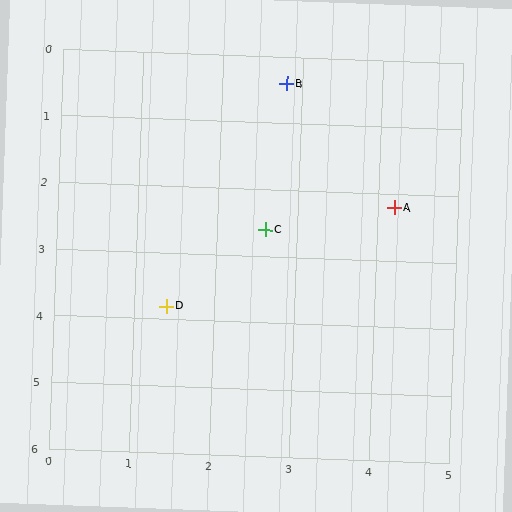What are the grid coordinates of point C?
Point C is at approximately (2.6, 2.6).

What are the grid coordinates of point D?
Point D is at approximately (1.4, 3.8).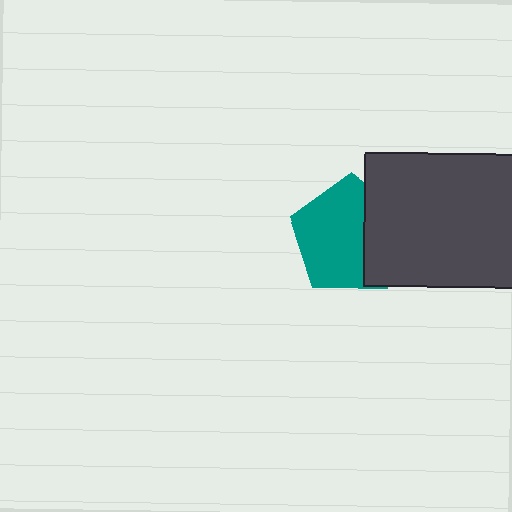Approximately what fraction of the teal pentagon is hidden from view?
Roughly 34% of the teal pentagon is hidden behind the dark gray rectangle.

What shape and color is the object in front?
The object in front is a dark gray rectangle.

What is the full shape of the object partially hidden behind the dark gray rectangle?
The partially hidden object is a teal pentagon.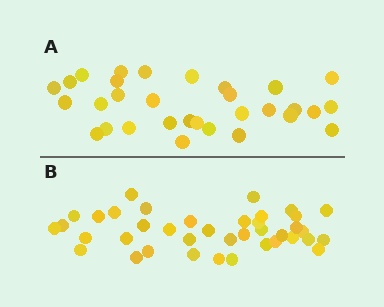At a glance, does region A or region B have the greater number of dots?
Region B (the bottom region) has more dots.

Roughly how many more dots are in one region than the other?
Region B has roughly 8 or so more dots than region A.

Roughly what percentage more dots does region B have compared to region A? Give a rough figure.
About 25% more.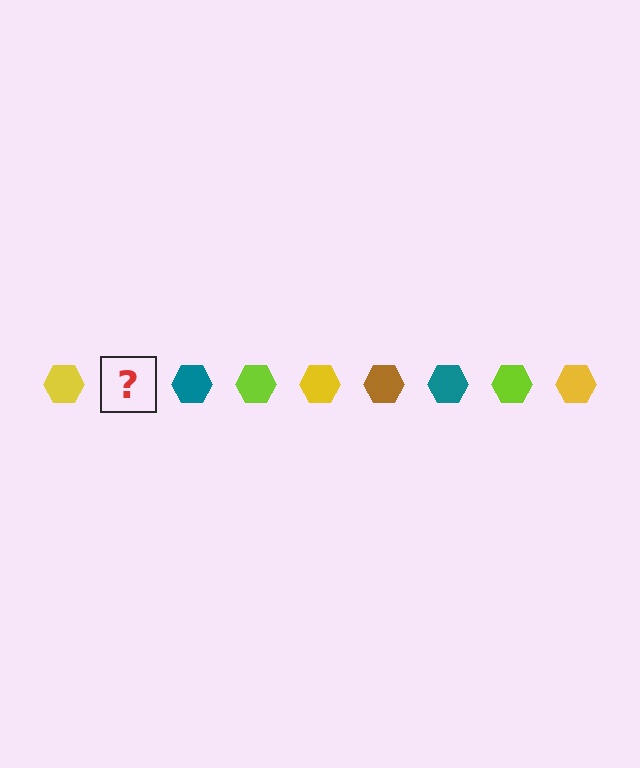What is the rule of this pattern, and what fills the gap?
The rule is that the pattern cycles through yellow, brown, teal, lime hexagons. The gap should be filled with a brown hexagon.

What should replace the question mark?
The question mark should be replaced with a brown hexagon.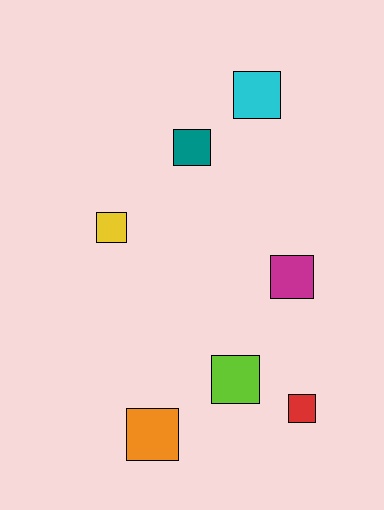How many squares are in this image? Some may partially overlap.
There are 7 squares.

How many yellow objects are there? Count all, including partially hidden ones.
There is 1 yellow object.